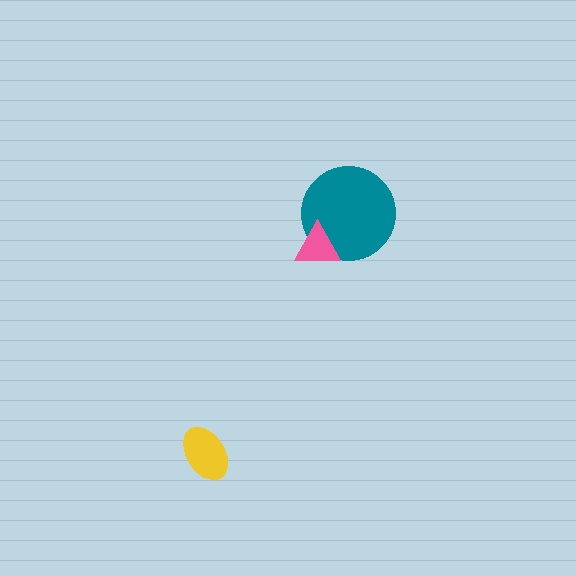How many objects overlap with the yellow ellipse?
0 objects overlap with the yellow ellipse.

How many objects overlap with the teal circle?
1 object overlaps with the teal circle.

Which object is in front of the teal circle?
The pink triangle is in front of the teal circle.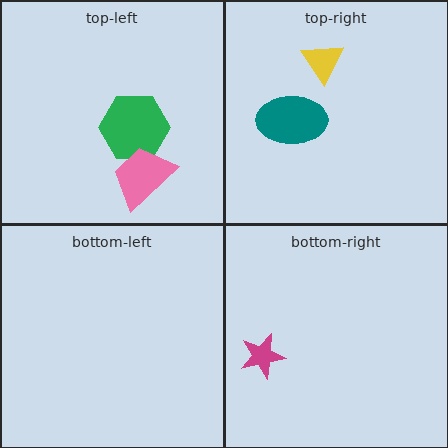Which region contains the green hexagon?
The top-left region.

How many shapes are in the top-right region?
2.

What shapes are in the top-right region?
The teal ellipse, the yellow triangle.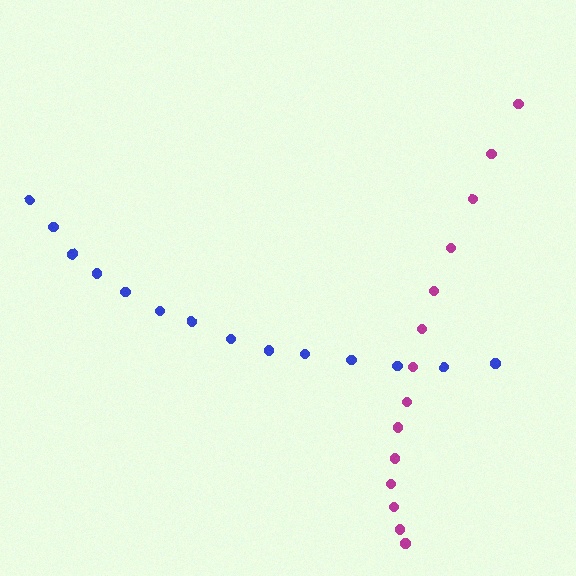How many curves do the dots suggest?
There are 2 distinct paths.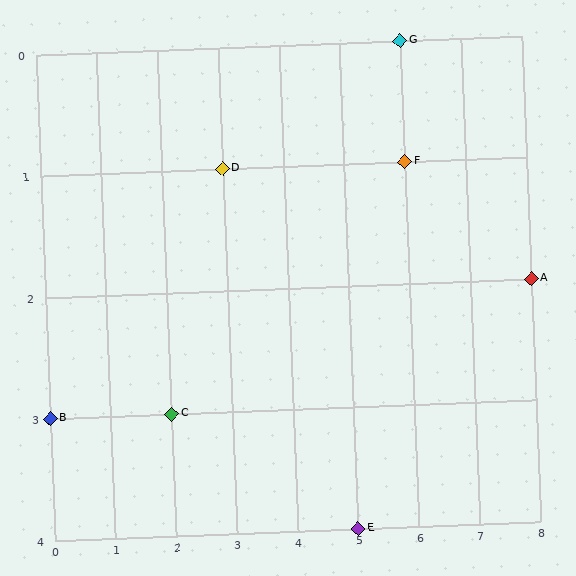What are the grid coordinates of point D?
Point D is at grid coordinates (3, 1).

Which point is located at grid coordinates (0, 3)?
Point B is at (0, 3).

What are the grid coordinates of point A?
Point A is at grid coordinates (8, 2).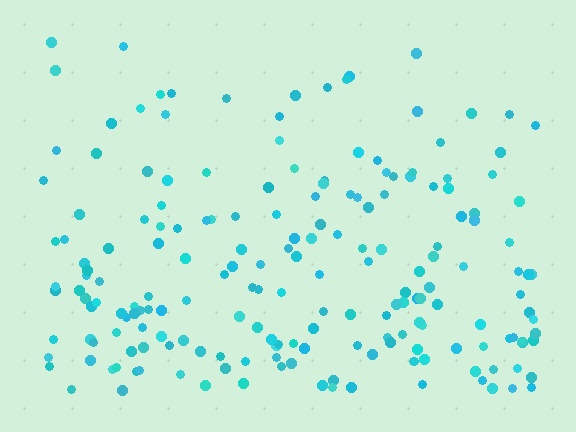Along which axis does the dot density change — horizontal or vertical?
Vertical.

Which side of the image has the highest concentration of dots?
The bottom.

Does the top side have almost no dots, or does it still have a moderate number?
Still a moderate number, just noticeably fewer than the bottom.